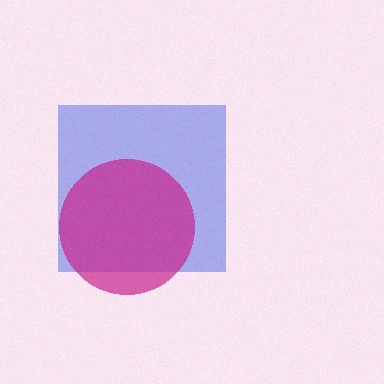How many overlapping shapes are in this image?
There are 2 overlapping shapes in the image.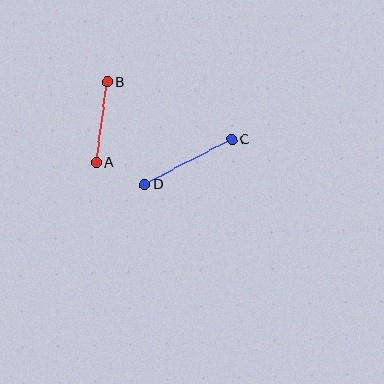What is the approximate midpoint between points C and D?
The midpoint is at approximately (188, 162) pixels.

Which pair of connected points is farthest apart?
Points C and D are farthest apart.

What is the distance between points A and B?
The distance is approximately 81 pixels.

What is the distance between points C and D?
The distance is approximately 99 pixels.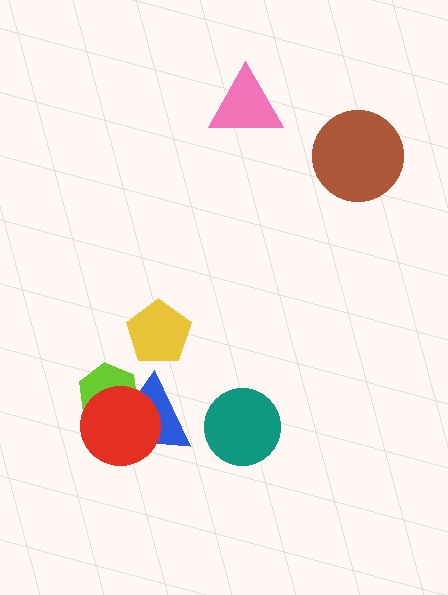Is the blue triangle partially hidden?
Yes, it is partially covered by another shape.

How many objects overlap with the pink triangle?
0 objects overlap with the pink triangle.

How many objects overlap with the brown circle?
0 objects overlap with the brown circle.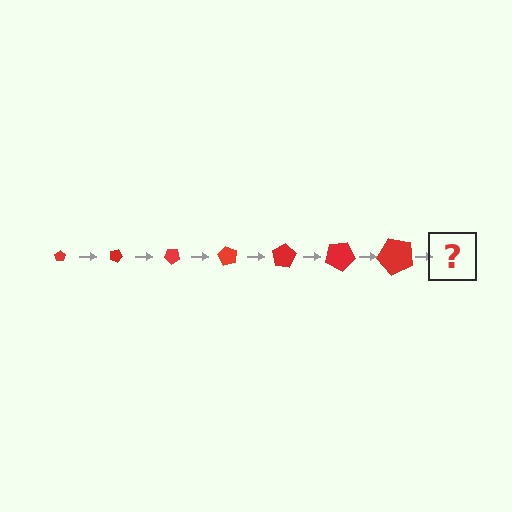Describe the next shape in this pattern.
It should be a pentagon, larger than the previous one and rotated 140 degrees from the start.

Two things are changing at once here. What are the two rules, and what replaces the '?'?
The two rules are that the pentagon grows larger each step and it rotates 20 degrees each step. The '?' should be a pentagon, larger than the previous one and rotated 140 degrees from the start.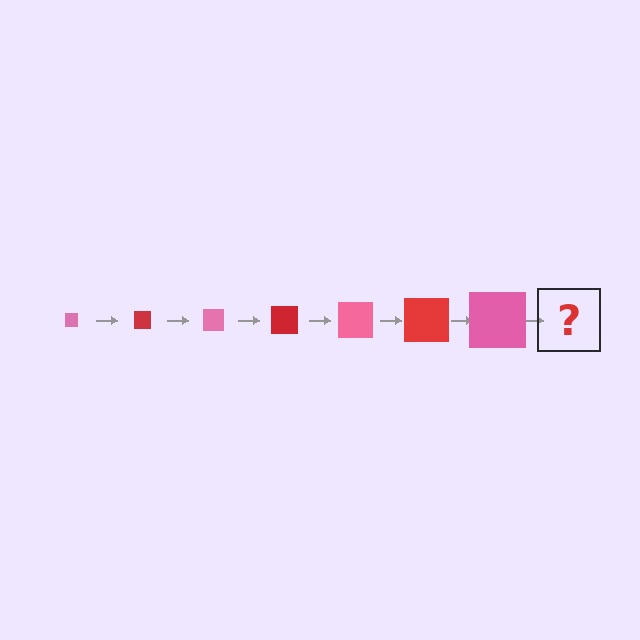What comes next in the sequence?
The next element should be a red square, larger than the previous one.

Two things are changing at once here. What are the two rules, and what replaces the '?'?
The two rules are that the square grows larger each step and the color cycles through pink and red. The '?' should be a red square, larger than the previous one.